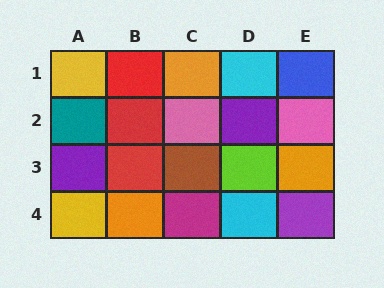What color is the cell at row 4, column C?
Magenta.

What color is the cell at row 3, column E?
Orange.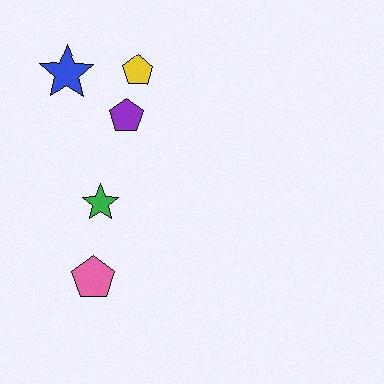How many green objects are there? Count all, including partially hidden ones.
There is 1 green object.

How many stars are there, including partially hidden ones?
There are 2 stars.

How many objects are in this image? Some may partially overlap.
There are 5 objects.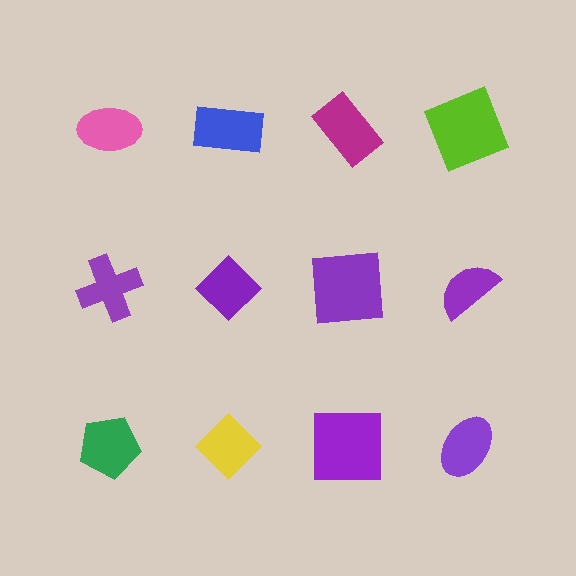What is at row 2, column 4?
A purple semicircle.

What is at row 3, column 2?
A yellow diamond.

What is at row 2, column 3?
A purple square.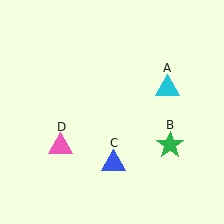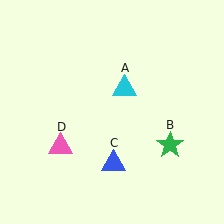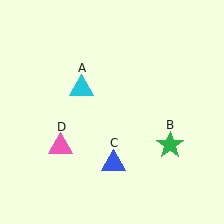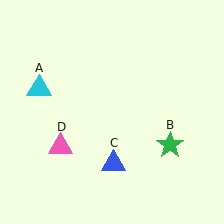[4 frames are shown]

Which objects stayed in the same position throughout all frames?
Green star (object B) and blue triangle (object C) and pink triangle (object D) remained stationary.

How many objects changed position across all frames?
1 object changed position: cyan triangle (object A).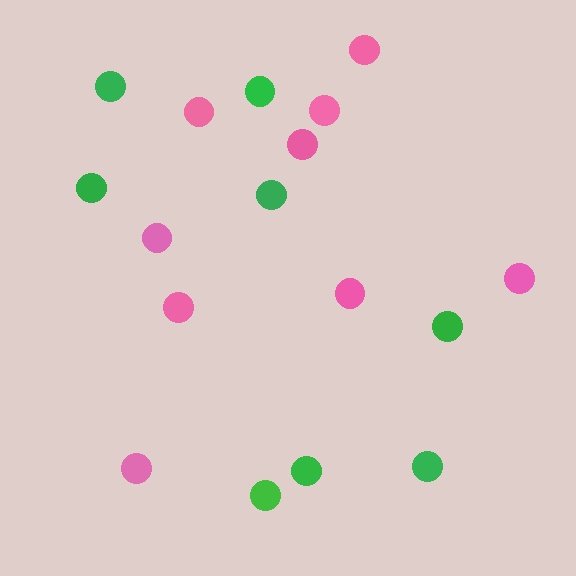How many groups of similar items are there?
There are 2 groups: one group of green circles (8) and one group of pink circles (9).